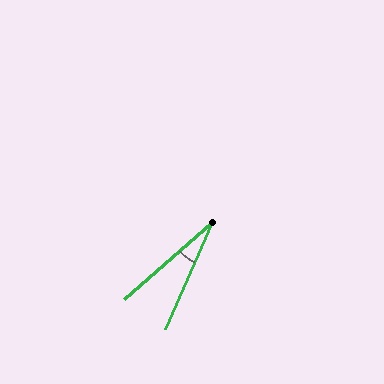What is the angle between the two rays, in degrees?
Approximately 25 degrees.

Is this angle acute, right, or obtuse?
It is acute.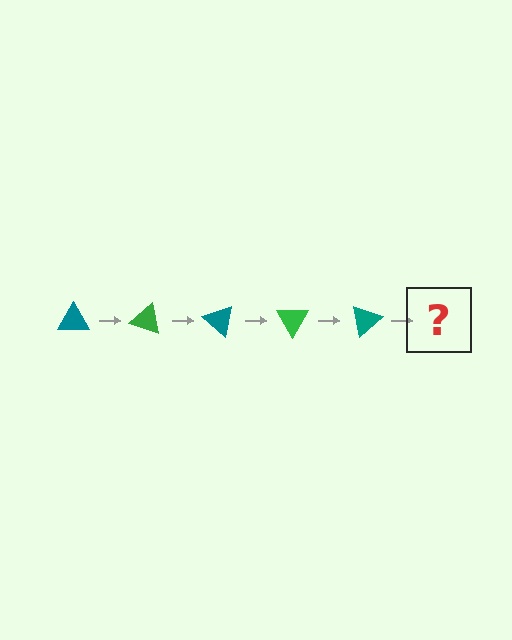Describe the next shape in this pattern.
It should be a green triangle, rotated 100 degrees from the start.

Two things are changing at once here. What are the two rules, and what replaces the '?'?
The two rules are that it rotates 20 degrees each step and the color cycles through teal and green. The '?' should be a green triangle, rotated 100 degrees from the start.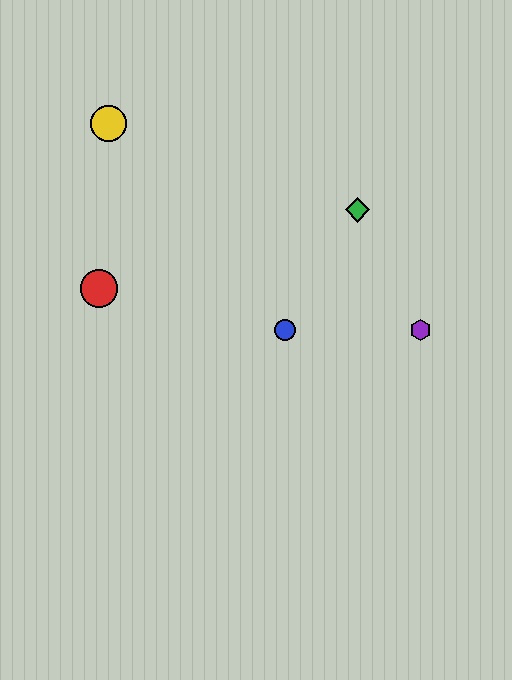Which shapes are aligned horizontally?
The blue circle, the purple hexagon are aligned horizontally.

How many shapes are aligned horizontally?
2 shapes (the blue circle, the purple hexagon) are aligned horizontally.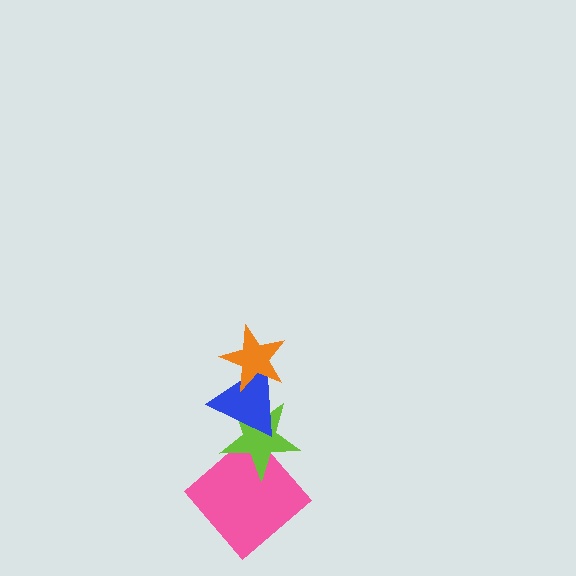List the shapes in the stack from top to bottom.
From top to bottom: the orange star, the blue triangle, the lime star, the pink diamond.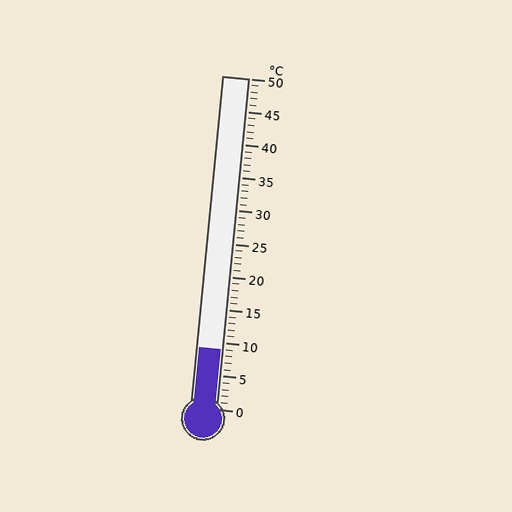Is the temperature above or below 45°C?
The temperature is below 45°C.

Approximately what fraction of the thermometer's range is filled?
The thermometer is filled to approximately 20% of its range.